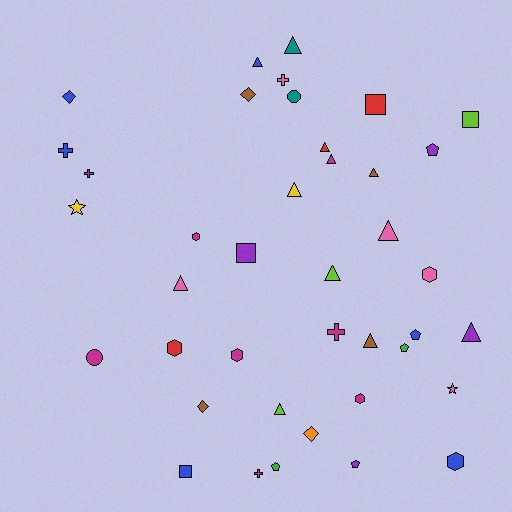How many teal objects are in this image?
There are 2 teal objects.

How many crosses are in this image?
There are 5 crosses.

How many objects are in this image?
There are 40 objects.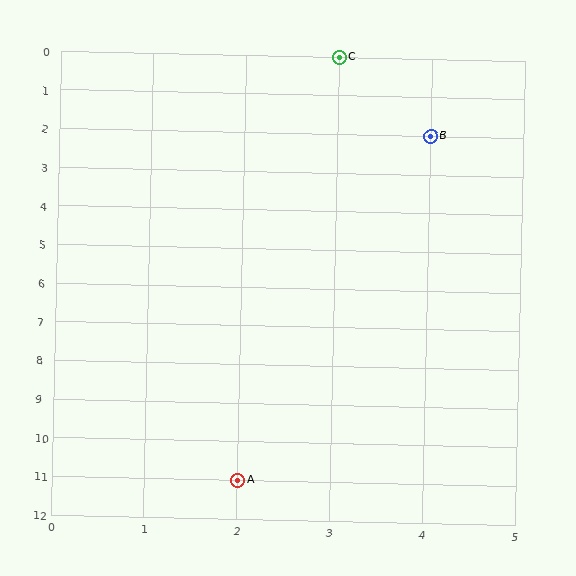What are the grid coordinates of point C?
Point C is at grid coordinates (3, 0).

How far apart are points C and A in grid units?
Points C and A are 1 column and 11 rows apart (about 11.0 grid units diagonally).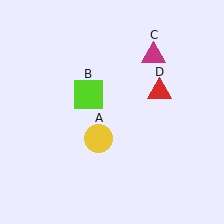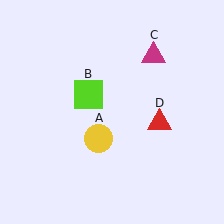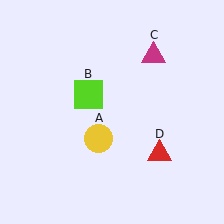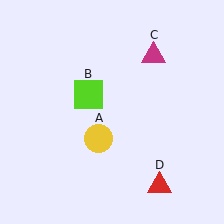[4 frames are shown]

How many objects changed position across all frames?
1 object changed position: red triangle (object D).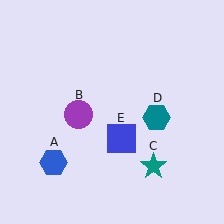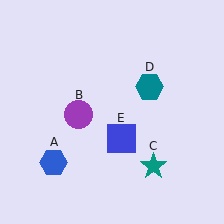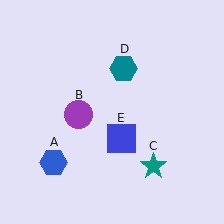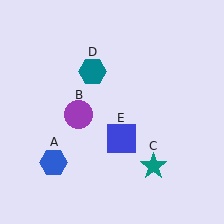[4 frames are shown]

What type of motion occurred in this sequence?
The teal hexagon (object D) rotated counterclockwise around the center of the scene.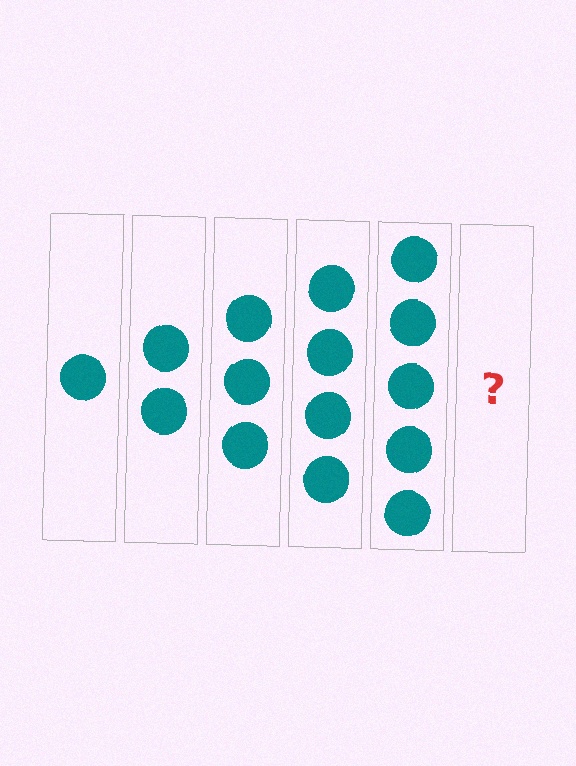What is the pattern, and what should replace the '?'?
The pattern is that each step adds one more circle. The '?' should be 6 circles.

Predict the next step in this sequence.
The next step is 6 circles.